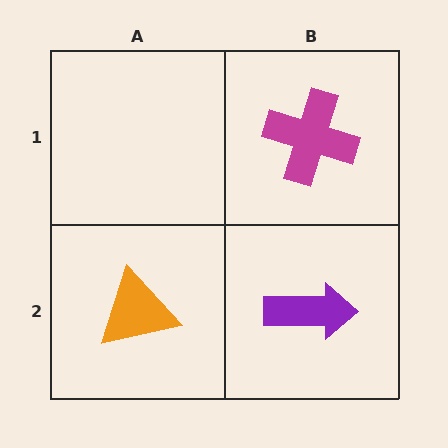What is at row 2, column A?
An orange triangle.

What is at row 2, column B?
A purple arrow.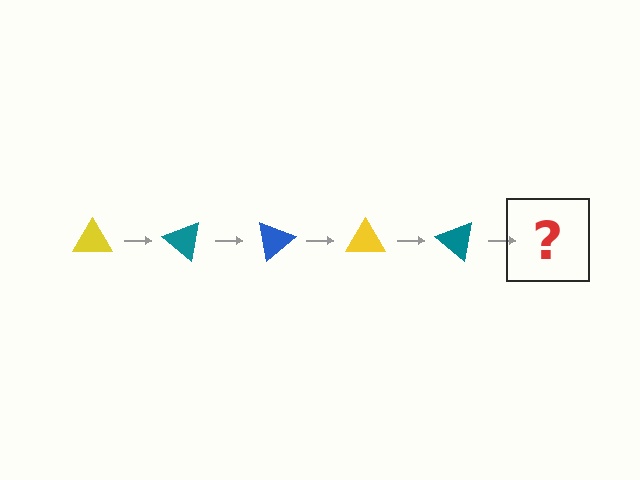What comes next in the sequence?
The next element should be a blue triangle, rotated 200 degrees from the start.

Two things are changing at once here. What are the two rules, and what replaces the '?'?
The two rules are that it rotates 40 degrees each step and the color cycles through yellow, teal, and blue. The '?' should be a blue triangle, rotated 200 degrees from the start.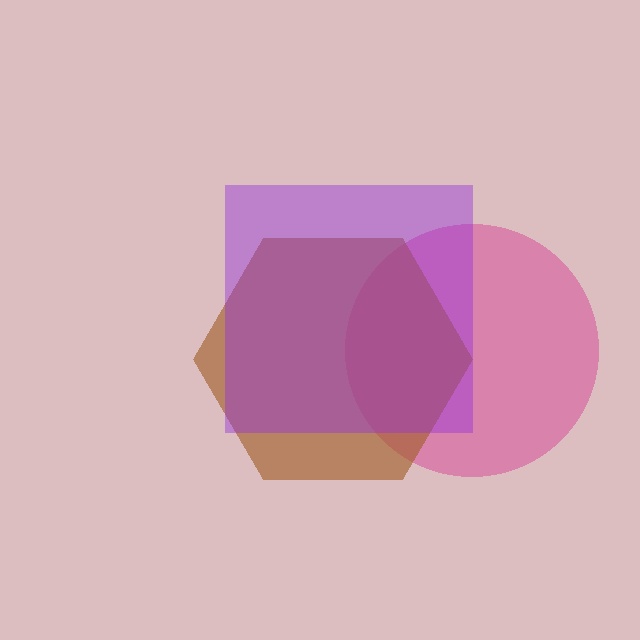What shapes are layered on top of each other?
The layered shapes are: a magenta circle, a brown hexagon, a purple square.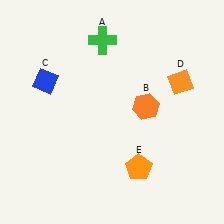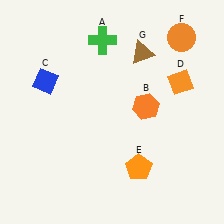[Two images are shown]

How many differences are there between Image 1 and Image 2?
There are 2 differences between the two images.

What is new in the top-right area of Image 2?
An orange circle (F) was added in the top-right area of Image 2.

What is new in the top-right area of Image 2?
A brown triangle (G) was added in the top-right area of Image 2.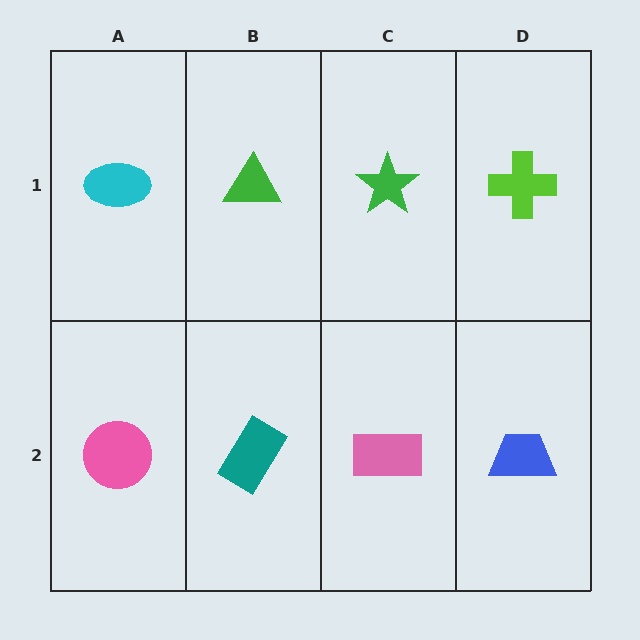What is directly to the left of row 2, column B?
A pink circle.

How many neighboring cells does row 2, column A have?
2.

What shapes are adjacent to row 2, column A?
A cyan ellipse (row 1, column A), a teal rectangle (row 2, column B).